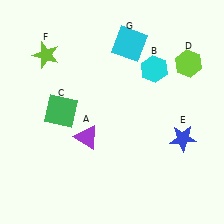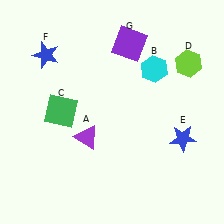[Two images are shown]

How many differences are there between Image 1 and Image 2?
There are 2 differences between the two images.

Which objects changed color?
F changed from lime to blue. G changed from cyan to purple.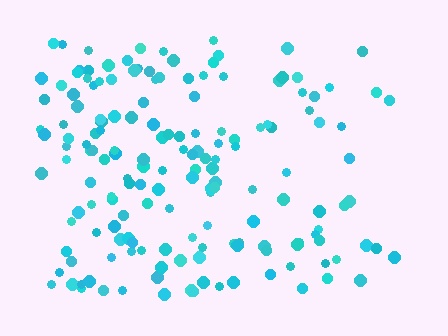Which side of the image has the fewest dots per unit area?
The right.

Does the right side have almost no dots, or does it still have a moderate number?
Still a moderate number, just noticeably fewer than the left.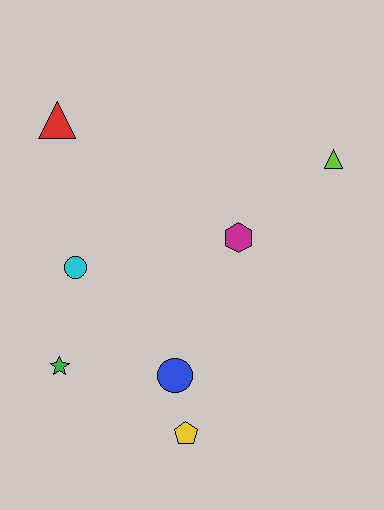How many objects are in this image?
There are 7 objects.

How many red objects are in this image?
There is 1 red object.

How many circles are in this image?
There are 2 circles.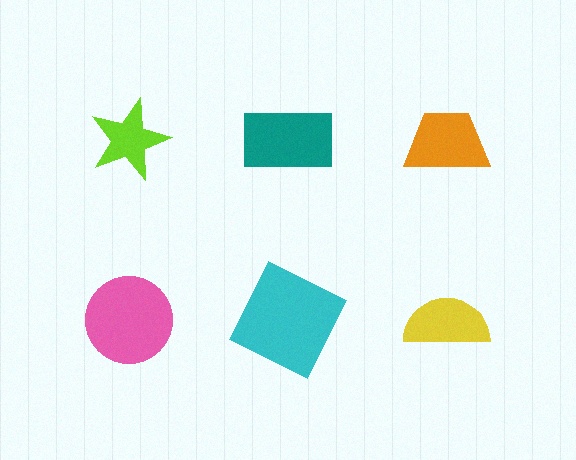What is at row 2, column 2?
A cyan square.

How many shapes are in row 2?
3 shapes.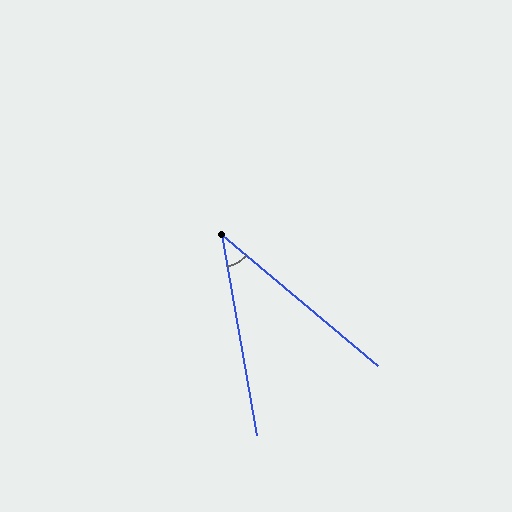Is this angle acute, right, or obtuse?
It is acute.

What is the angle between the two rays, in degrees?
Approximately 40 degrees.